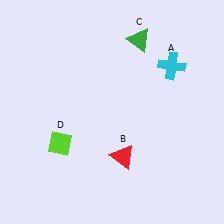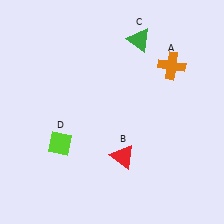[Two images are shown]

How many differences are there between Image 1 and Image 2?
There is 1 difference between the two images.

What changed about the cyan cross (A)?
In Image 1, A is cyan. In Image 2, it changed to orange.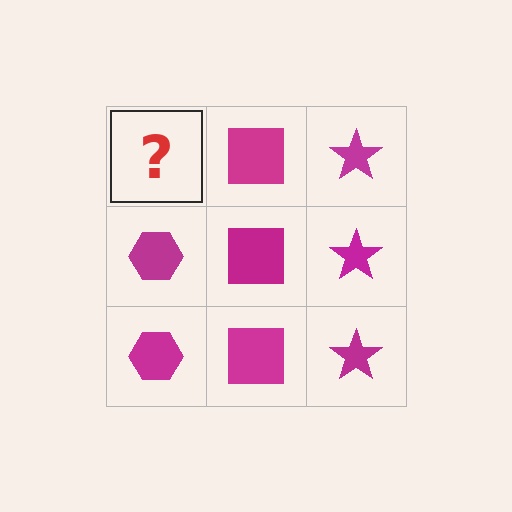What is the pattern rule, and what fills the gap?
The rule is that each column has a consistent shape. The gap should be filled with a magenta hexagon.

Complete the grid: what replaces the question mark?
The question mark should be replaced with a magenta hexagon.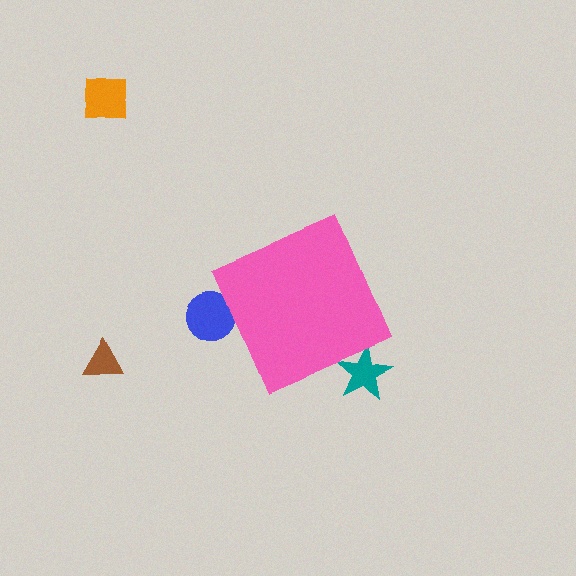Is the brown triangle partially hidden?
No, the brown triangle is fully visible.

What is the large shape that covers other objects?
A pink diamond.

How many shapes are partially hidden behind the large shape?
2 shapes are partially hidden.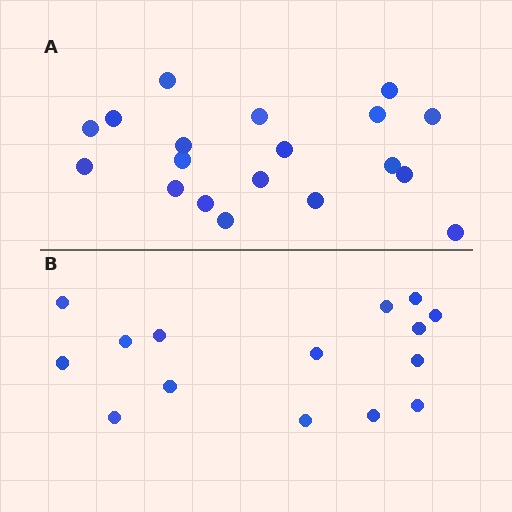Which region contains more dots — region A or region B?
Region A (the top region) has more dots.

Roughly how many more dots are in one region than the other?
Region A has about 4 more dots than region B.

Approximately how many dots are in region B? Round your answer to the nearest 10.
About 20 dots. (The exact count is 15, which rounds to 20.)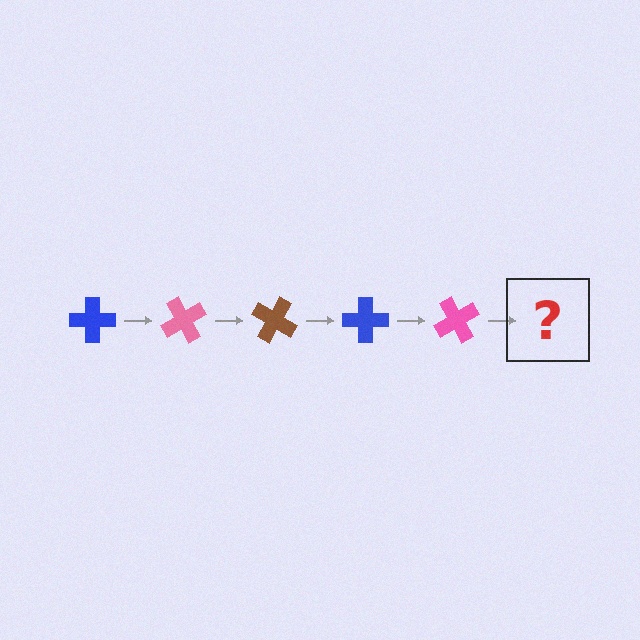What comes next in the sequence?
The next element should be a brown cross, rotated 300 degrees from the start.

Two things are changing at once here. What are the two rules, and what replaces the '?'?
The two rules are that it rotates 60 degrees each step and the color cycles through blue, pink, and brown. The '?' should be a brown cross, rotated 300 degrees from the start.